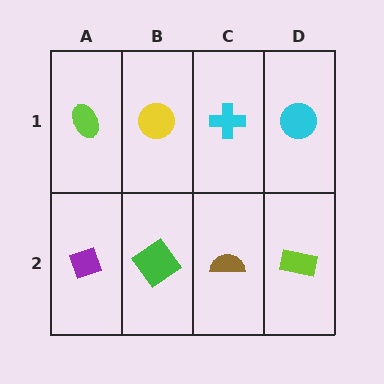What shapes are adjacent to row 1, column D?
A lime rectangle (row 2, column D), a cyan cross (row 1, column C).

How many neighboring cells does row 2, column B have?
3.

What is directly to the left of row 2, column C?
A green diamond.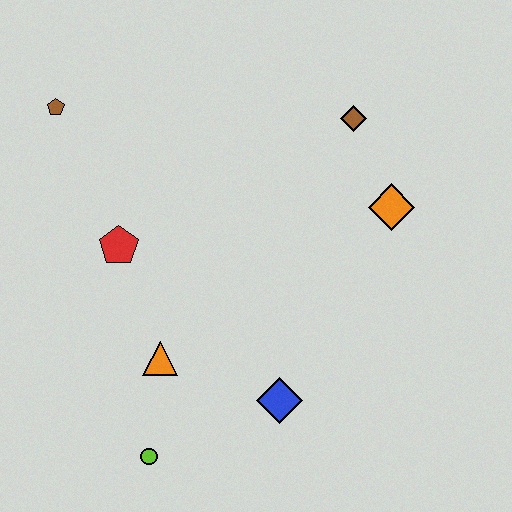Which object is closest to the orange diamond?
The brown diamond is closest to the orange diamond.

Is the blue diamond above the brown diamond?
No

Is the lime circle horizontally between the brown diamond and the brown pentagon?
Yes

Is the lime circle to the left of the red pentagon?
No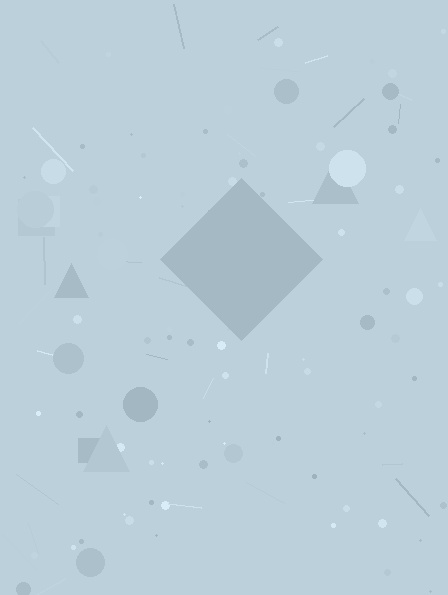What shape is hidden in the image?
A diamond is hidden in the image.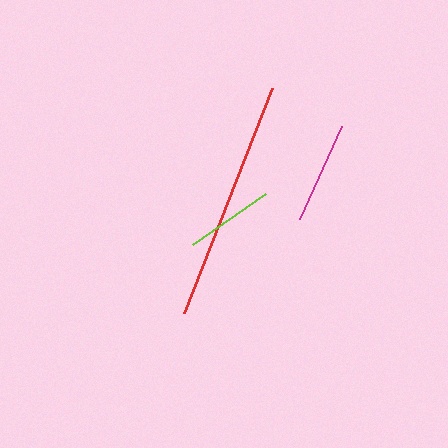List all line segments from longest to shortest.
From longest to shortest: red, magenta, lime.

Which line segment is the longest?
The red line is the longest at approximately 241 pixels.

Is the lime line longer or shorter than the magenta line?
The magenta line is longer than the lime line.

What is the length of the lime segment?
The lime segment is approximately 89 pixels long.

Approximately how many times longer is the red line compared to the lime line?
The red line is approximately 2.7 times the length of the lime line.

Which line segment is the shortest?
The lime line is the shortest at approximately 89 pixels.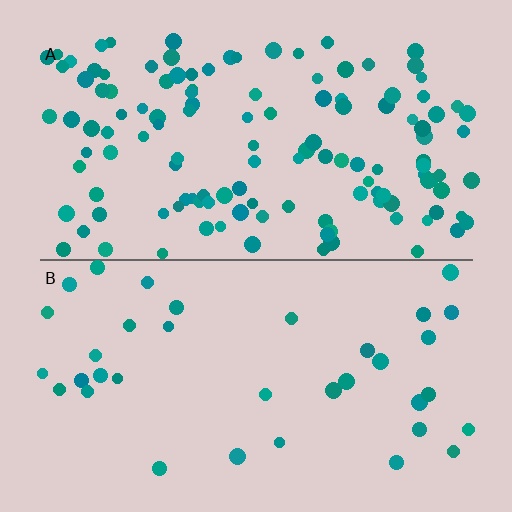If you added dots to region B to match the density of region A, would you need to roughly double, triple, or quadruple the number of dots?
Approximately quadruple.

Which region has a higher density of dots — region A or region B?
A (the top).